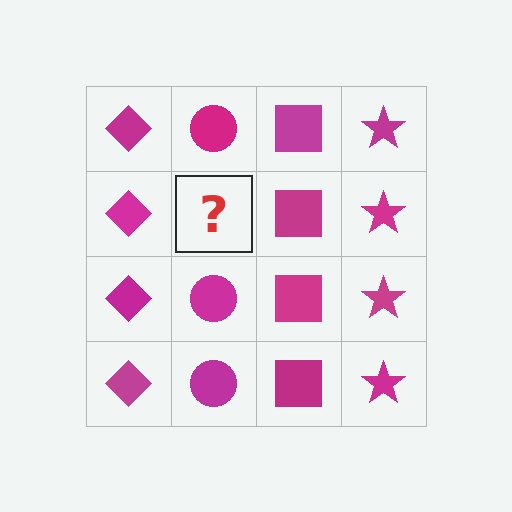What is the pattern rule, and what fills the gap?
The rule is that each column has a consistent shape. The gap should be filled with a magenta circle.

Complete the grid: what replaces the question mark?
The question mark should be replaced with a magenta circle.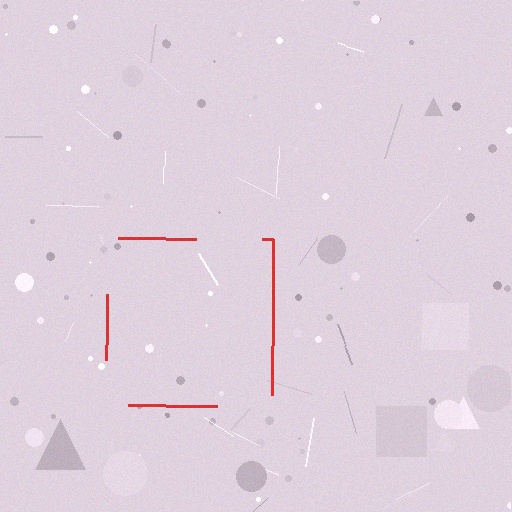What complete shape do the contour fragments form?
The contour fragments form a square.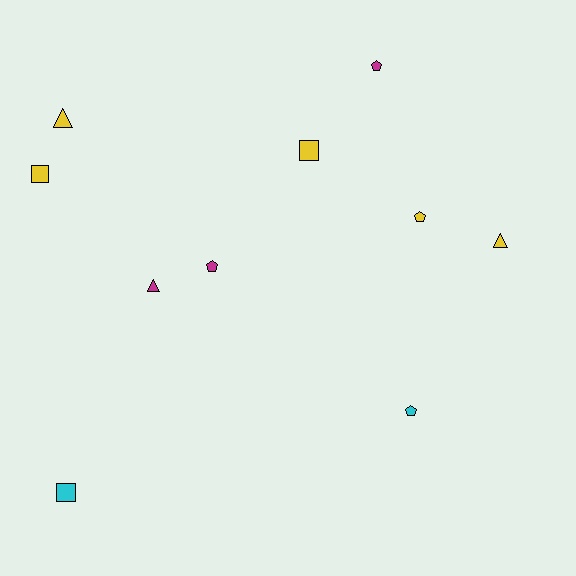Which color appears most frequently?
Yellow, with 5 objects.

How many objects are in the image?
There are 10 objects.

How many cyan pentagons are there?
There is 1 cyan pentagon.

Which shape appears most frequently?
Pentagon, with 4 objects.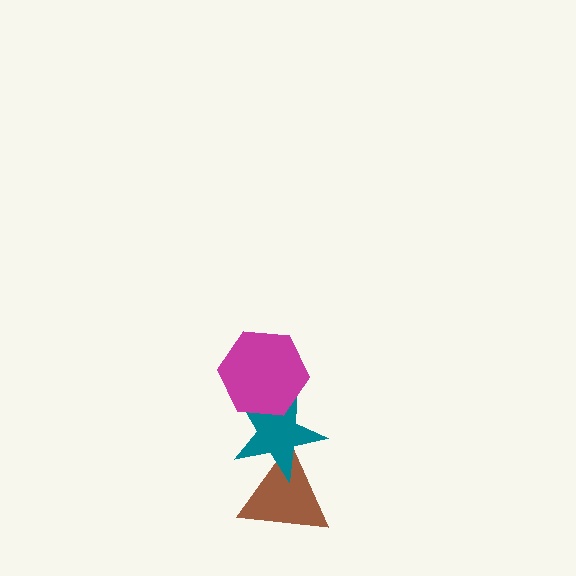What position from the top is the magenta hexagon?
The magenta hexagon is 1st from the top.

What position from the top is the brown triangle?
The brown triangle is 3rd from the top.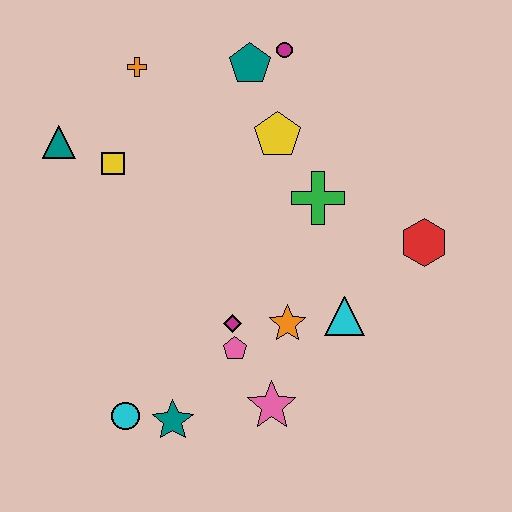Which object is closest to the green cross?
The yellow pentagon is closest to the green cross.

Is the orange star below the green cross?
Yes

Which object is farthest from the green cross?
The cyan circle is farthest from the green cross.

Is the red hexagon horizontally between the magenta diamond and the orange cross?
No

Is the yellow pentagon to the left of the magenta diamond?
No